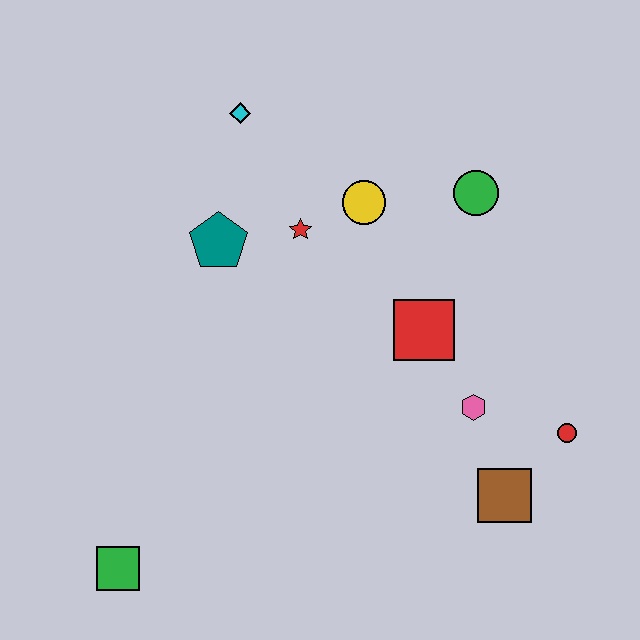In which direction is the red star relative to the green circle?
The red star is to the left of the green circle.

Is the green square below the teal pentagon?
Yes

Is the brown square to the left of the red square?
No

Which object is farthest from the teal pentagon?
The red circle is farthest from the teal pentagon.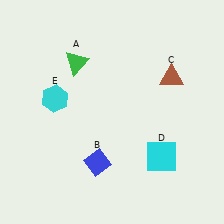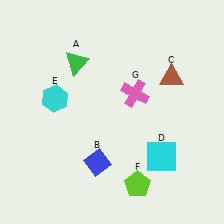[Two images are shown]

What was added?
A lime pentagon (F), a pink cross (G) were added in Image 2.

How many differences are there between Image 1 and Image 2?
There are 2 differences between the two images.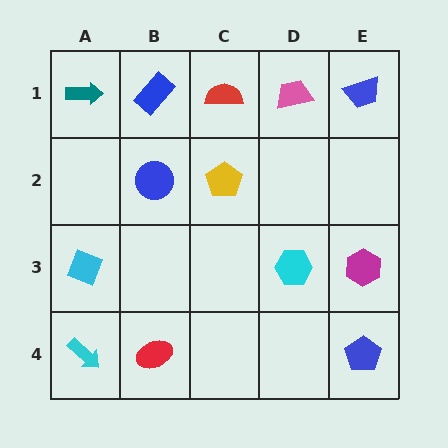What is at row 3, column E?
A magenta hexagon.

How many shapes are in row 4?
3 shapes.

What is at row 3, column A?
A cyan diamond.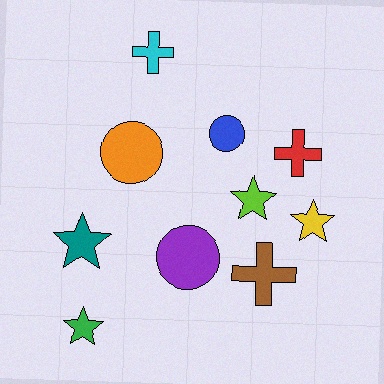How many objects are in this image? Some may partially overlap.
There are 10 objects.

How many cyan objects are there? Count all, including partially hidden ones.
There is 1 cyan object.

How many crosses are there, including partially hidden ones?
There are 3 crosses.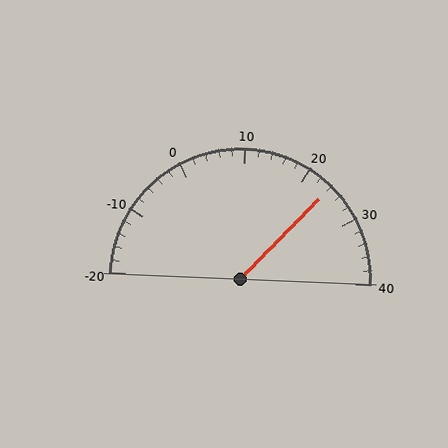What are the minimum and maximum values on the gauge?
The gauge ranges from -20 to 40.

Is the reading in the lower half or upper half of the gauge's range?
The reading is in the upper half of the range (-20 to 40).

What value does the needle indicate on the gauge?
The needle indicates approximately 24.